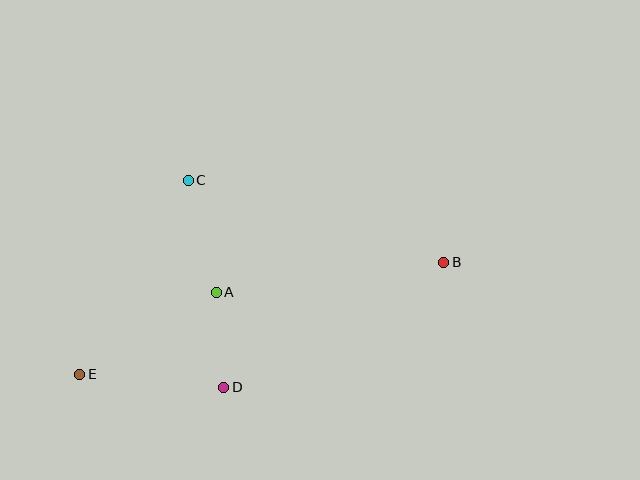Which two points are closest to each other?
Points A and D are closest to each other.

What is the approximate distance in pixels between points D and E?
The distance between D and E is approximately 144 pixels.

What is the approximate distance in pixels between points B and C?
The distance between B and C is approximately 268 pixels.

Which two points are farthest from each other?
Points B and E are farthest from each other.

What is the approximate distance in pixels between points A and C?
The distance between A and C is approximately 115 pixels.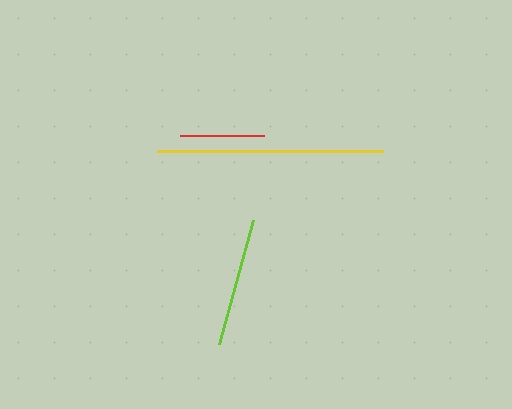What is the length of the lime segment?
The lime segment is approximately 129 pixels long.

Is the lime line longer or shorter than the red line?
The lime line is longer than the red line.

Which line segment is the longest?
The yellow line is the longest at approximately 226 pixels.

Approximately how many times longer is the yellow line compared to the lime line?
The yellow line is approximately 1.8 times the length of the lime line.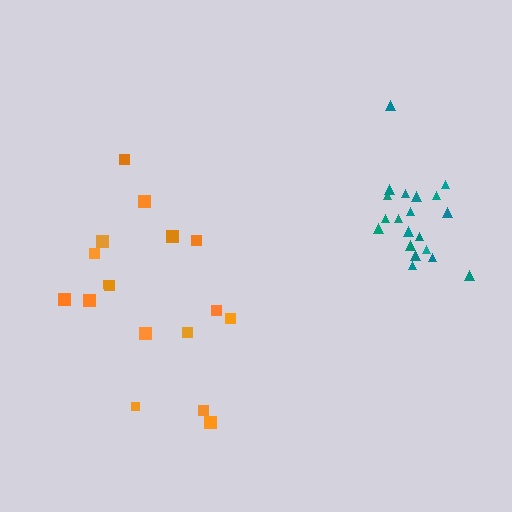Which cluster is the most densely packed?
Teal.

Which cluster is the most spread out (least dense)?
Orange.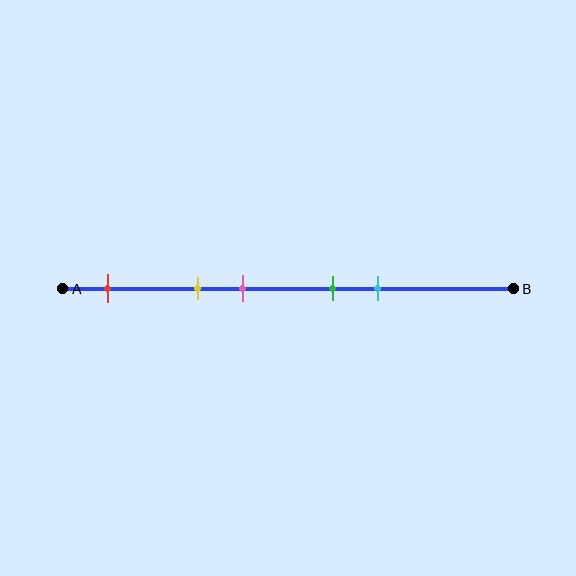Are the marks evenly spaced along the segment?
No, the marks are not evenly spaced.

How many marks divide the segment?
There are 5 marks dividing the segment.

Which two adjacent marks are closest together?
The green and cyan marks are the closest adjacent pair.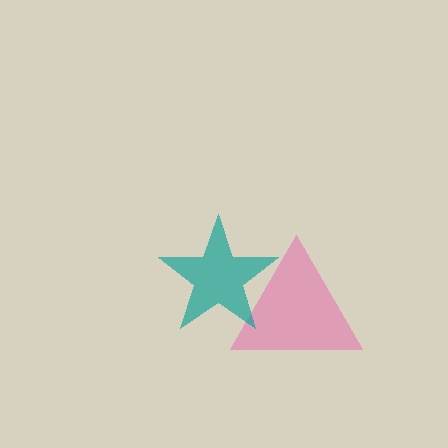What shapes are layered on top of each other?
The layered shapes are: a pink triangle, a teal star.